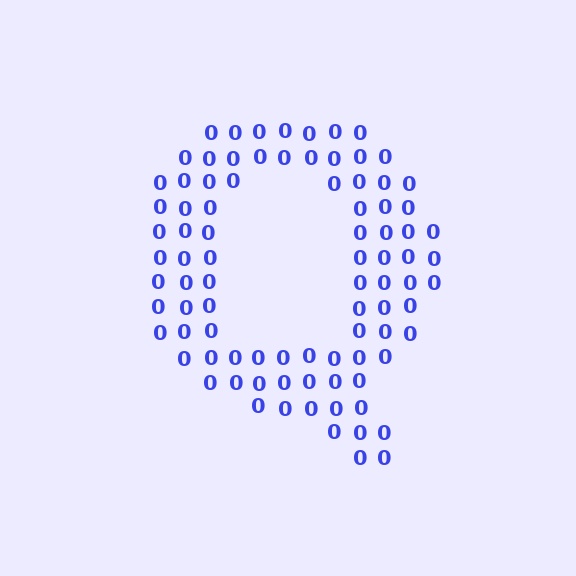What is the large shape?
The large shape is the letter Q.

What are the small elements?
The small elements are digit 0's.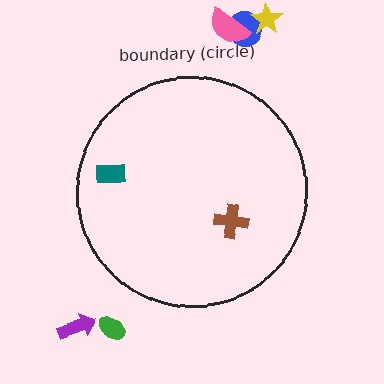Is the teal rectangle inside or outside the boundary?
Inside.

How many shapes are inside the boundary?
2 inside, 5 outside.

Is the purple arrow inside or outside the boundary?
Outside.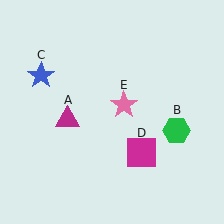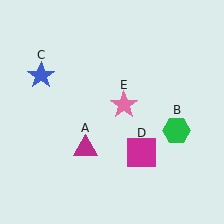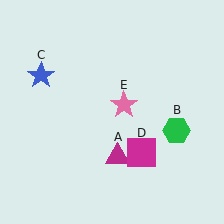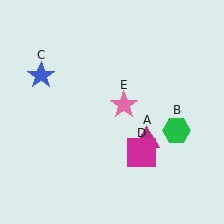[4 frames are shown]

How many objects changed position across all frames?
1 object changed position: magenta triangle (object A).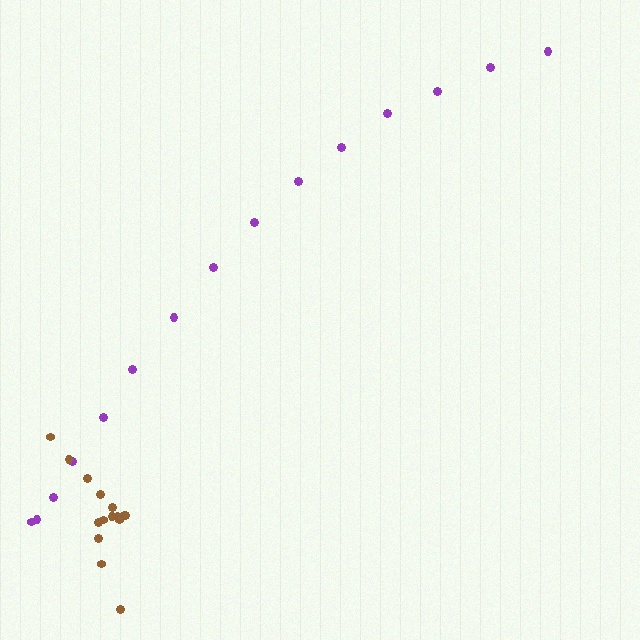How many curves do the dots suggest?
There are 2 distinct paths.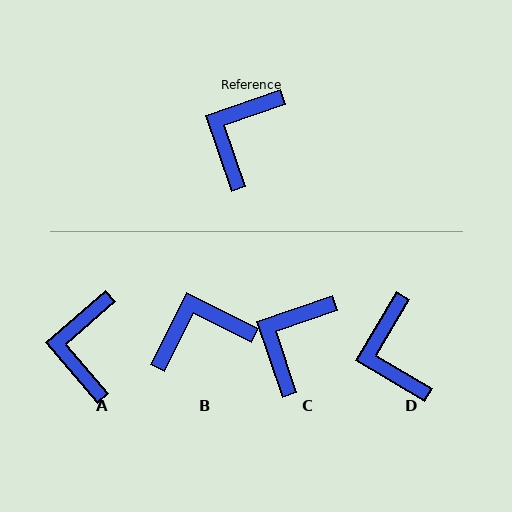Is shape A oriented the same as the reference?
No, it is off by about 22 degrees.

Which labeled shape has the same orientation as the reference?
C.